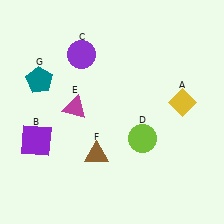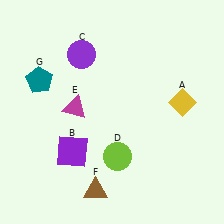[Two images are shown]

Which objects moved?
The objects that moved are: the purple square (B), the lime circle (D), the brown triangle (F).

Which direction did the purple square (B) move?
The purple square (B) moved right.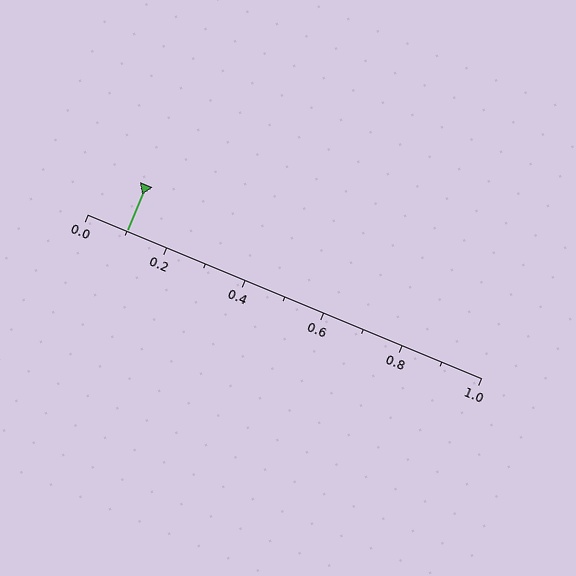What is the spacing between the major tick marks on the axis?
The major ticks are spaced 0.2 apart.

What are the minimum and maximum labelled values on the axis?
The axis runs from 0.0 to 1.0.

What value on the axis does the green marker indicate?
The marker indicates approximately 0.1.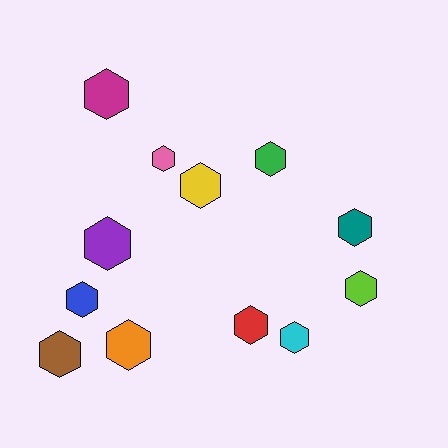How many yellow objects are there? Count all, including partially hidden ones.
There is 1 yellow object.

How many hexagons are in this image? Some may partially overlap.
There are 12 hexagons.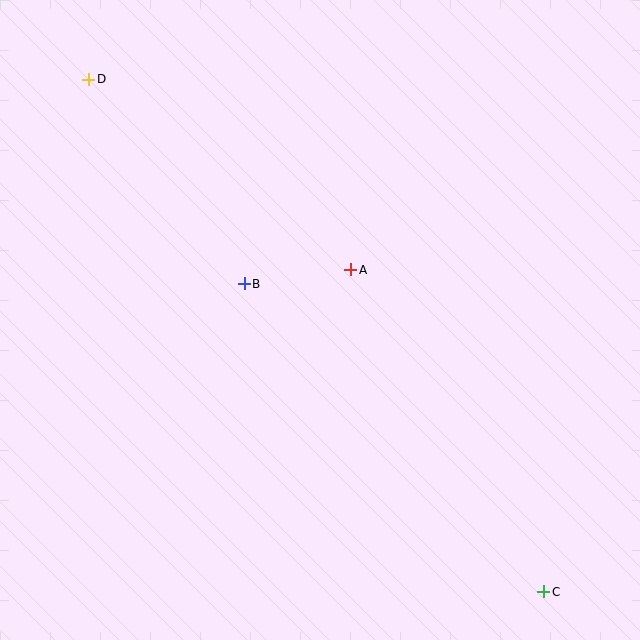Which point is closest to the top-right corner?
Point A is closest to the top-right corner.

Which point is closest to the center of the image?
Point A at (351, 270) is closest to the center.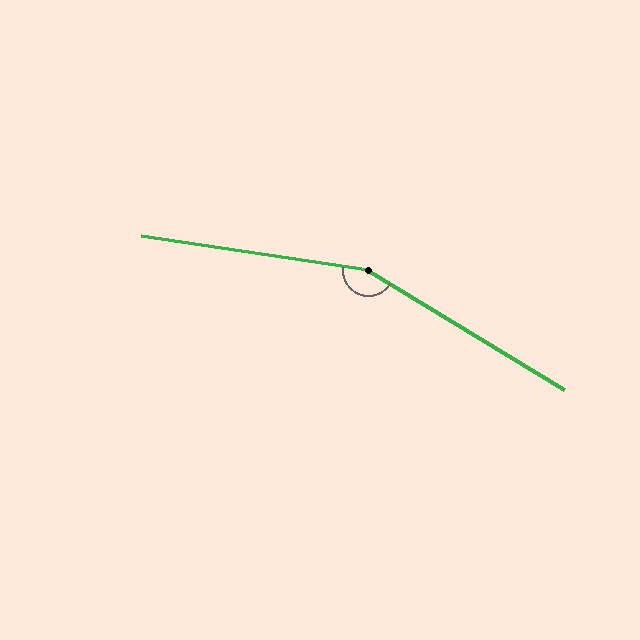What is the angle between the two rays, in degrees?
Approximately 157 degrees.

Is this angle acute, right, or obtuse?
It is obtuse.